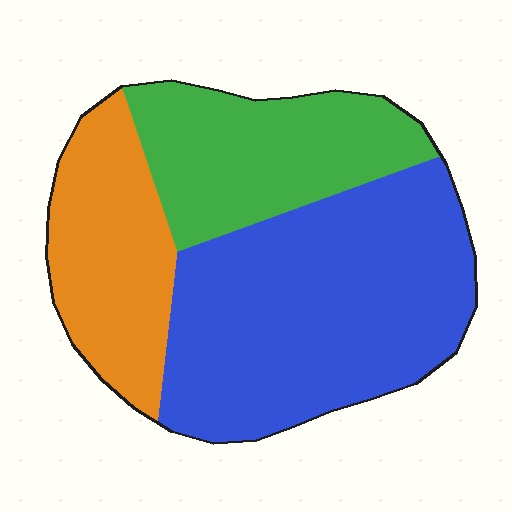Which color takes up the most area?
Blue, at roughly 50%.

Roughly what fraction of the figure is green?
Green takes up about one quarter (1/4) of the figure.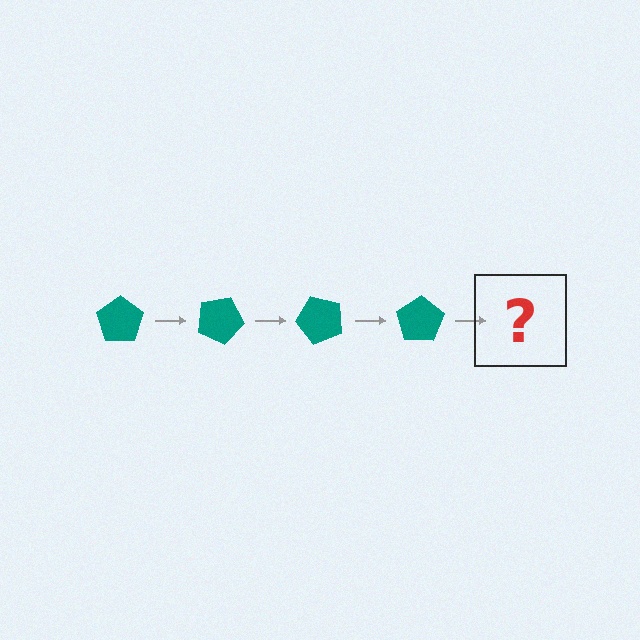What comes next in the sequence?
The next element should be a teal pentagon rotated 100 degrees.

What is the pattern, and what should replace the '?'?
The pattern is that the pentagon rotates 25 degrees each step. The '?' should be a teal pentagon rotated 100 degrees.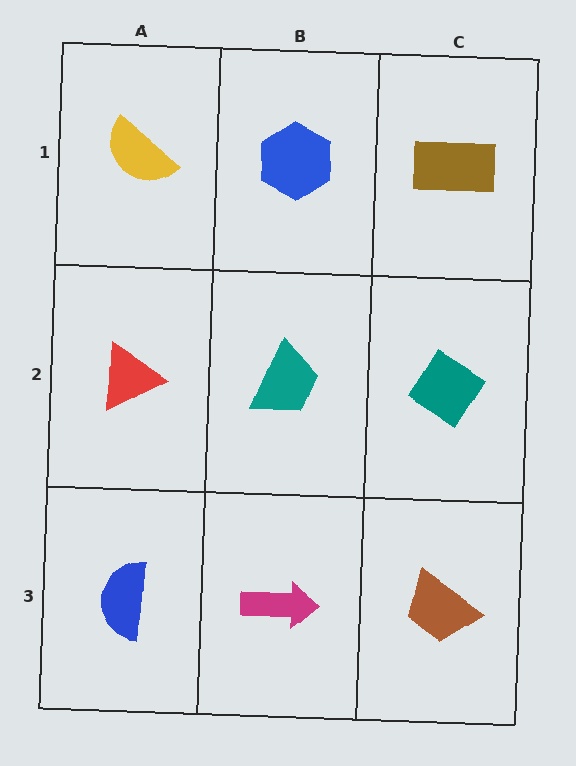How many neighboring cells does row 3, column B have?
3.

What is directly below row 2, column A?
A blue semicircle.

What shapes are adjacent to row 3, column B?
A teal trapezoid (row 2, column B), a blue semicircle (row 3, column A), a brown trapezoid (row 3, column C).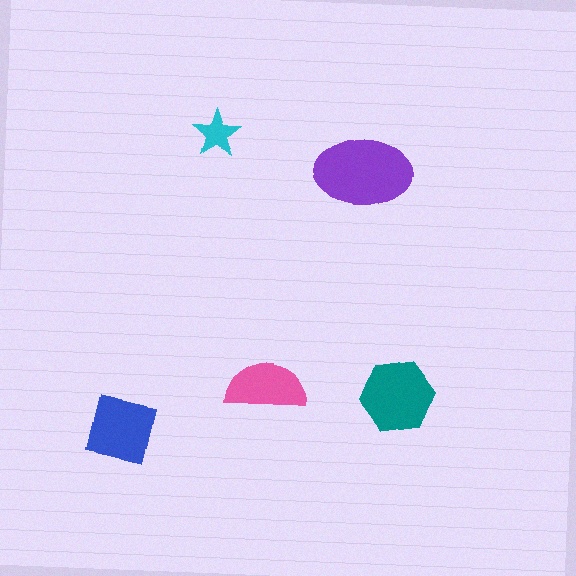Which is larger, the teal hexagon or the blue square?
The teal hexagon.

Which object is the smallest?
The cyan star.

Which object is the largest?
The purple ellipse.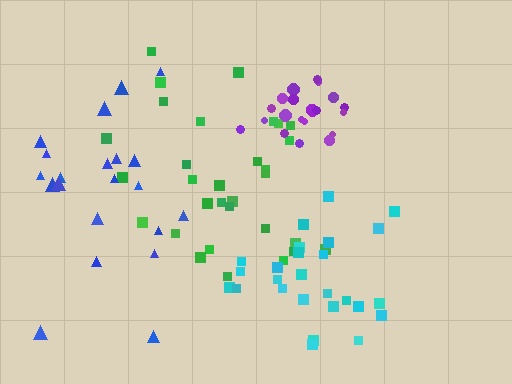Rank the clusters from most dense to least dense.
purple, cyan, green, blue.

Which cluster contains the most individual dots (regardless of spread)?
Green (31).